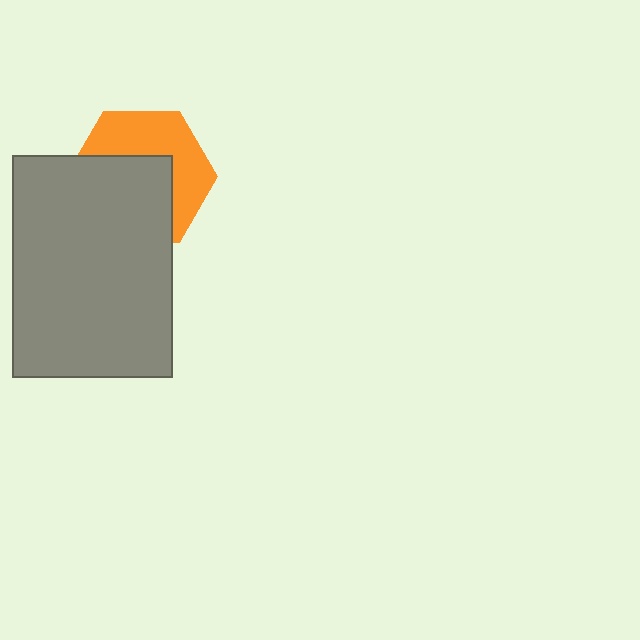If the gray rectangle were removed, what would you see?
You would see the complete orange hexagon.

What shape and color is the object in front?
The object in front is a gray rectangle.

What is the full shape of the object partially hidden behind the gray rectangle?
The partially hidden object is an orange hexagon.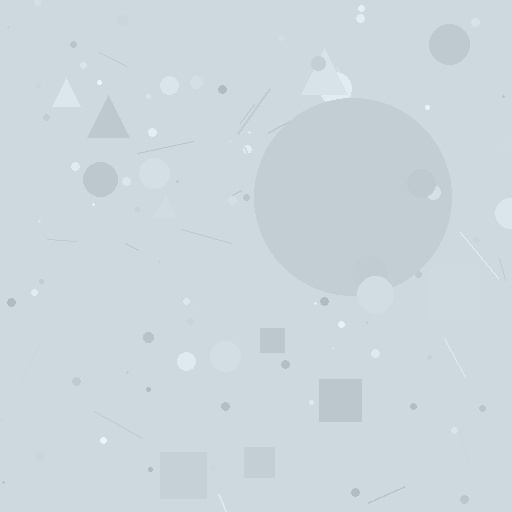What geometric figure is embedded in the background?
A circle is embedded in the background.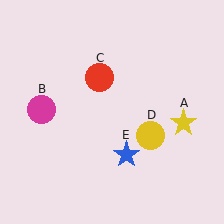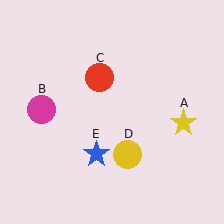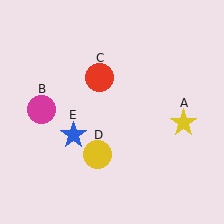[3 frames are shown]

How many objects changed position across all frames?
2 objects changed position: yellow circle (object D), blue star (object E).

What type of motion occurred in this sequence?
The yellow circle (object D), blue star (object E) rotated clockwise around the center of the scene.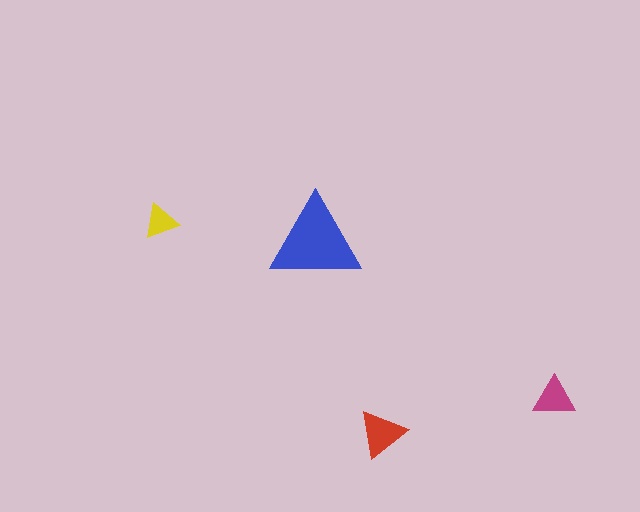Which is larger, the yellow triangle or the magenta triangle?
The magenta one.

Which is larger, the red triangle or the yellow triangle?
The red one.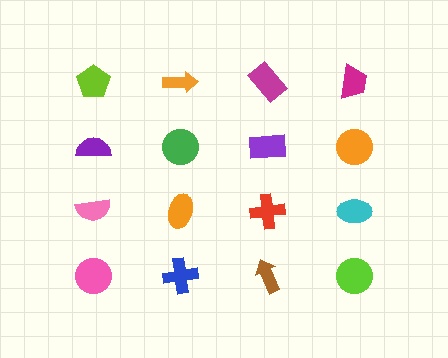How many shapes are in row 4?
4 shapes.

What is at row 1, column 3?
A magenta rectangle.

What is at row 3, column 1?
A pink semicircle.